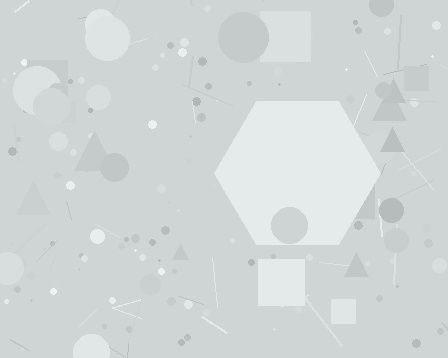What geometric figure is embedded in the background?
A hexagon is embedded in the background.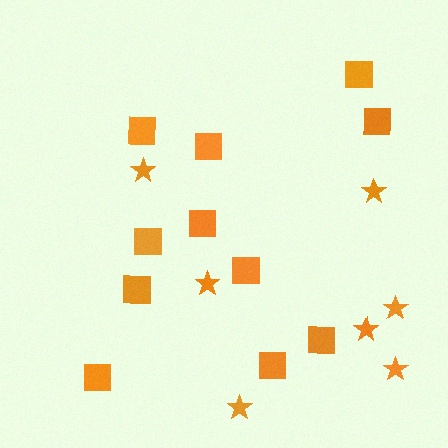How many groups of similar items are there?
There are 2 groups: one group of stars (7) and one group of squares (11).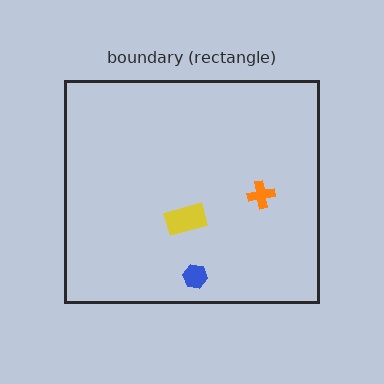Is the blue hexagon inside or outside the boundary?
Inside.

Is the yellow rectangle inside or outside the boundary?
Inside.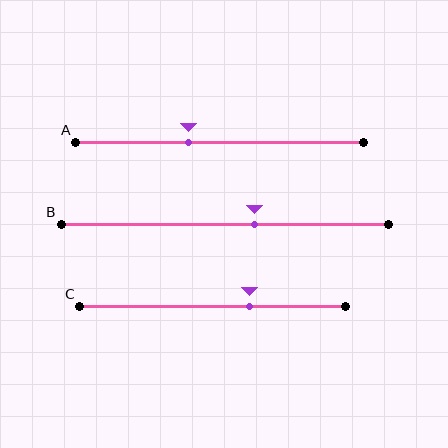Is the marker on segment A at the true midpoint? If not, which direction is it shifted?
No, the marker on segment A is shifted to the left by about 11% of the segment length.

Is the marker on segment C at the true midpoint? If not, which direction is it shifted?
No, the marker on segment C is shifted to the right by about 14% of the segment length.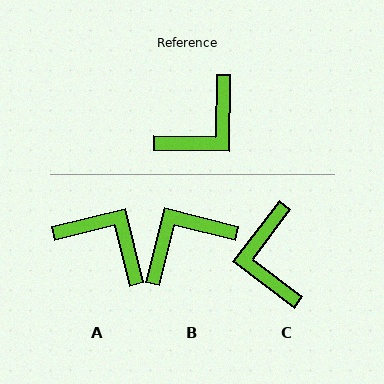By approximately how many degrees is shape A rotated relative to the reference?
Approximately 104 degrees counter-clockwise.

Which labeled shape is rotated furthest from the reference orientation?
B, about 166 degrees away.